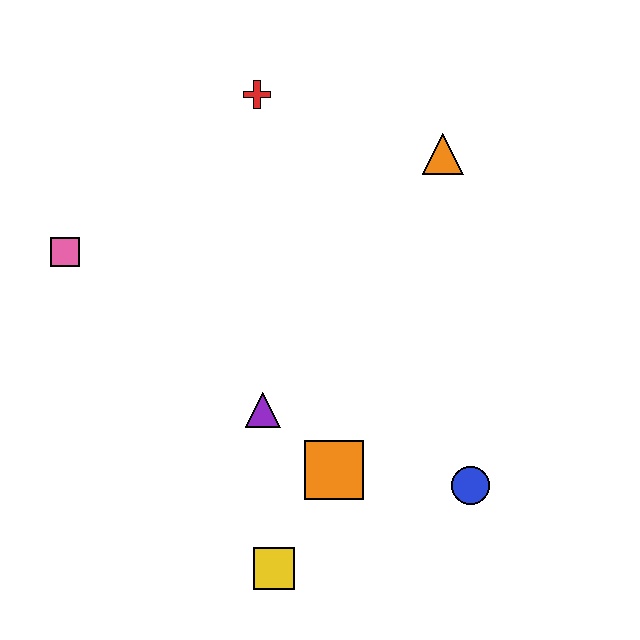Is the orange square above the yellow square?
Yes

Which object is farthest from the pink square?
The blue circle is farthest from the pink square.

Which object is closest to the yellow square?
The orange square is closest to the yellow square.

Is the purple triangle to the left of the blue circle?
Yes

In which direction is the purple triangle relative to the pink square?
The purple triangle is to the right of the pink square.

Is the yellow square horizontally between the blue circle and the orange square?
No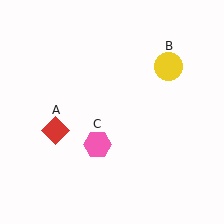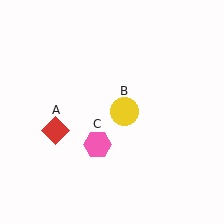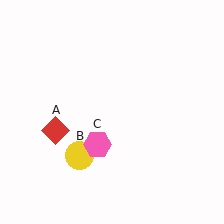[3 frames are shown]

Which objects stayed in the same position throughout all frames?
Red diamond (object A) and pink hexagon (object C) remained stationary.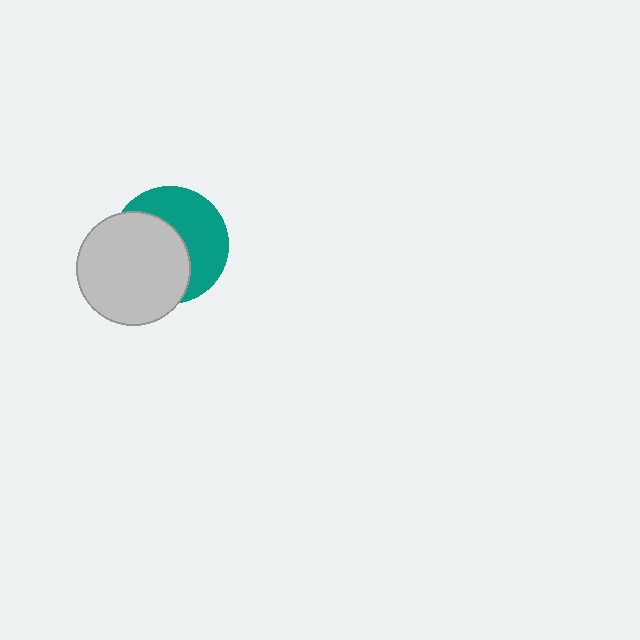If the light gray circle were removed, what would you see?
You would see the complete teal circle.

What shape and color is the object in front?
The object in front is a light gray circle.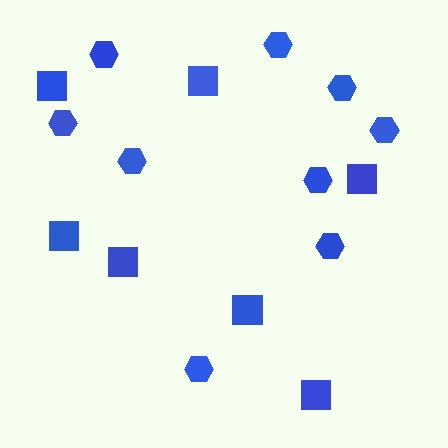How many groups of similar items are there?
There are 2 groups: one group of hexagons (9) and one group of squares (7).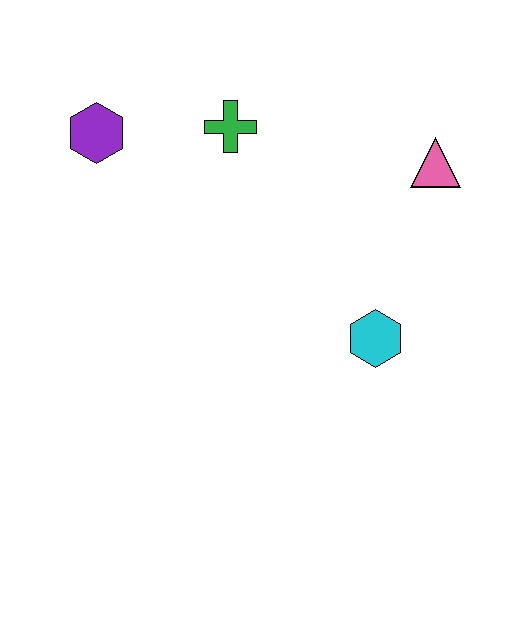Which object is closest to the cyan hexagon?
The pink triangle is closest to the cyan hexagon.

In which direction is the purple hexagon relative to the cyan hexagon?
The purple hexagon is to the left of the cyan hexagon.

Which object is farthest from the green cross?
The cyan hexagon is farthest from the green cross.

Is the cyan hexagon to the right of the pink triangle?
No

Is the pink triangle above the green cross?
No